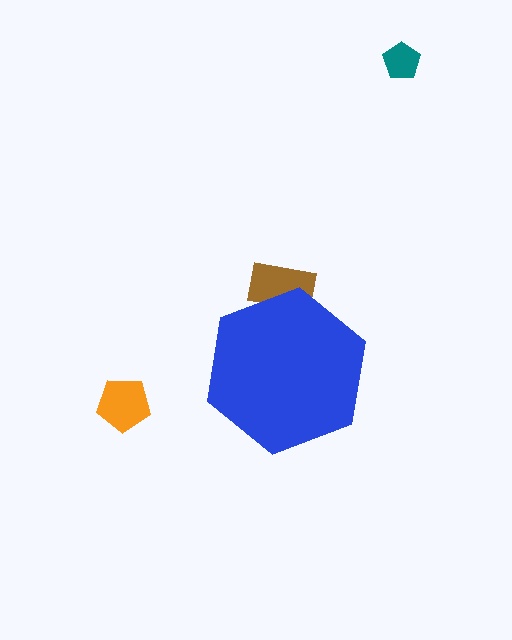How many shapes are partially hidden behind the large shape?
1 shape is partially hidden.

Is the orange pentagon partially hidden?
No, the orange pentagon is fully visible.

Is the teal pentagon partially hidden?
No, the teal pentagon is fully visible.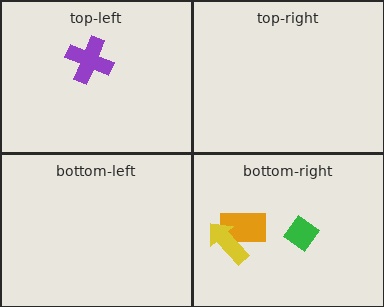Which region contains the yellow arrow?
The bottom-right region.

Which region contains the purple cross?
The top-left region.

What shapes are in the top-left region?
The purple cross.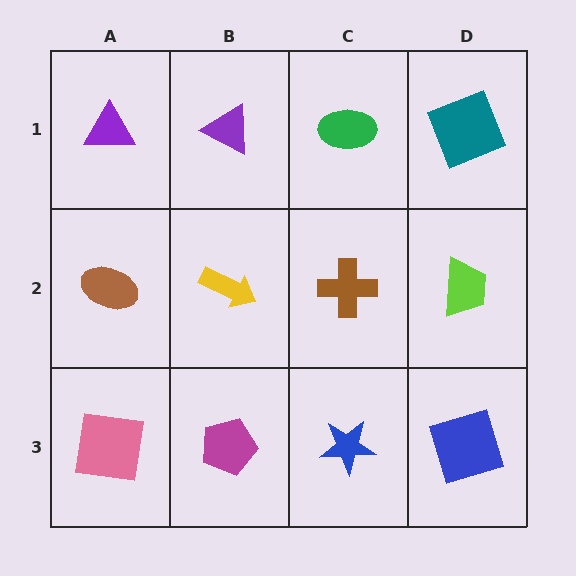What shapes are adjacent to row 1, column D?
A lime trapezoid (row 2, column D), a green ellipse (row 1, column C).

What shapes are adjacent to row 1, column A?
A brown ellipse (row 2, column A), a purple triangle (row 1, column B).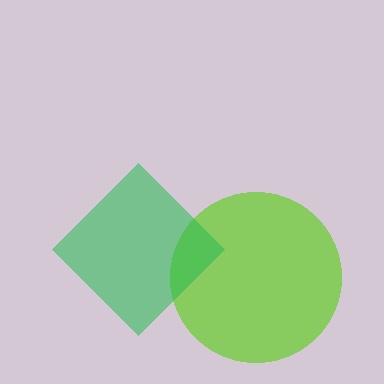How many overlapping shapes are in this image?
There are 2 overlapping shapes in the image.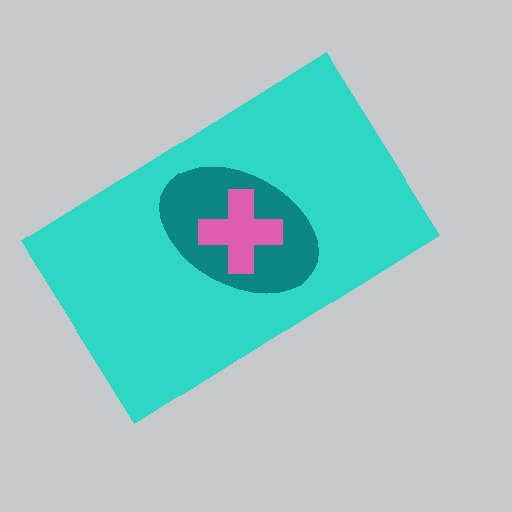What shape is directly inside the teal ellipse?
The pink cross.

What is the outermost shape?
The cyan rectangle.